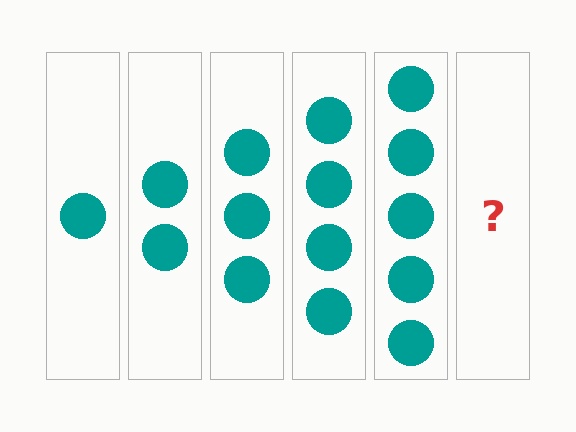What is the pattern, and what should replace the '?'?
The pattern is that each step adds one more circle. The '?' should be 6 circles.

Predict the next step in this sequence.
The next step is 6 circles.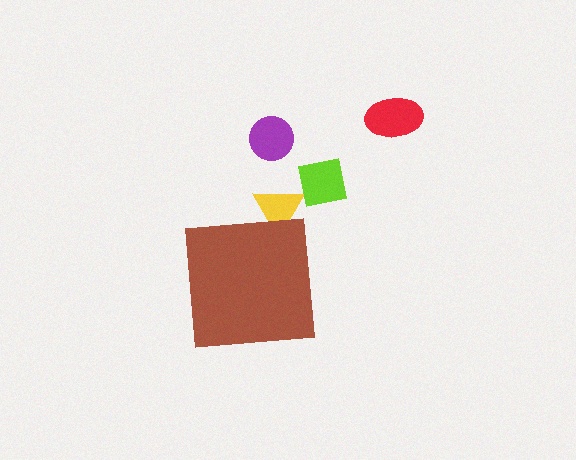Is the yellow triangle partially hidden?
Yes, the yellow triangle is partially hidden behind the brown square.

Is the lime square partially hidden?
No, the lime square is fully visible.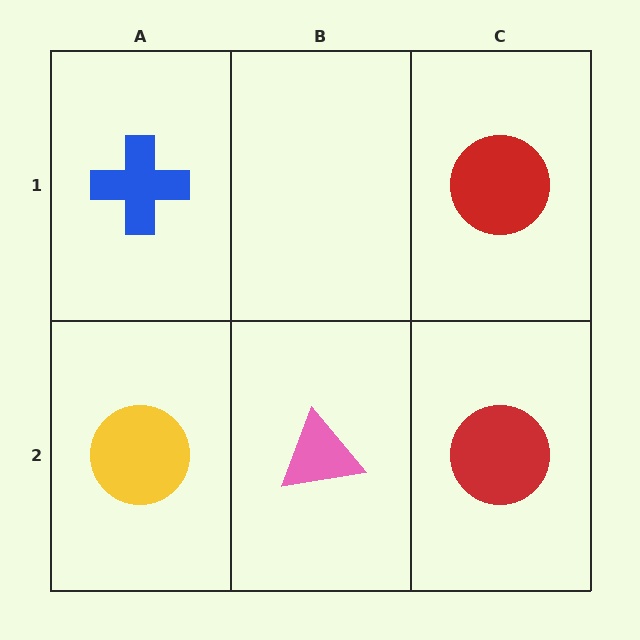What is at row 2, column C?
A red circle.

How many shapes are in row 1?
2 shapes.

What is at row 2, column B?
A pink triangle.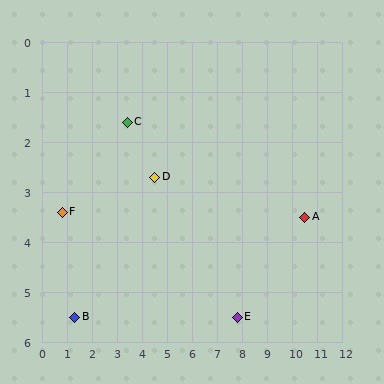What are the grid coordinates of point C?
Point C is at approximately (3.4, 1.6).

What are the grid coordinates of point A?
Point A is at approximately (10.5, 3.5).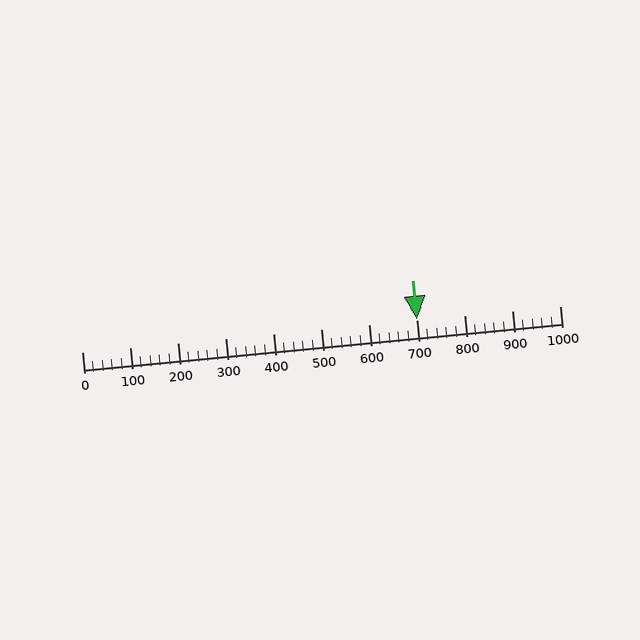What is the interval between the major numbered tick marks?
The major tick marks are spaced 100 units apart.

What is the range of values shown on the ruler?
The ruler shows values from 0 to 1000.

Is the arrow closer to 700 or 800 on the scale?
The arrow is closer to 700.